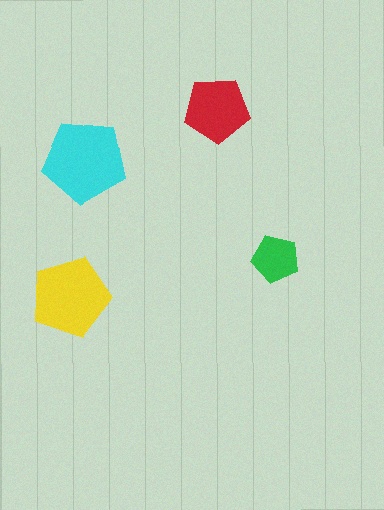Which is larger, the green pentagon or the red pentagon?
The red one.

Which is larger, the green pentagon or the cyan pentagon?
The cyan one.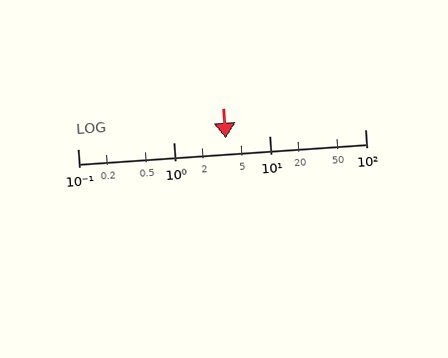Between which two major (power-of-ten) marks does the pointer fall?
The pointer is between 1 and 10.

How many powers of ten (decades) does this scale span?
The scale spans 3 decades, from 0.1 to 100.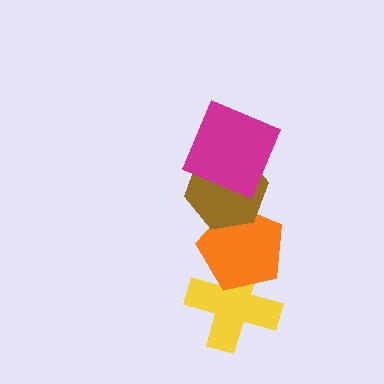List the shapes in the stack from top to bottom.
From top to bottom: the magenta square, the brown hexagon, the orange pentagon, the yellow cross.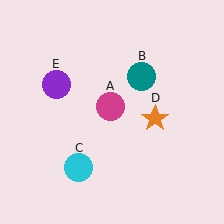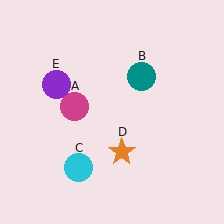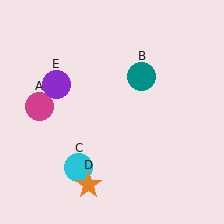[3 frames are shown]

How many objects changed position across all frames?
2 objects changed position: magenta circle (object A), orange star (object D).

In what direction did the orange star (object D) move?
The orange star (object D) moved down and to the left.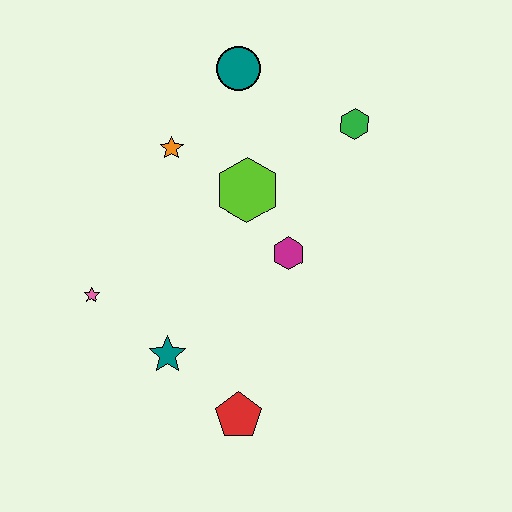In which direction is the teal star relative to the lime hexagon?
The teal star is below the lime hexagon.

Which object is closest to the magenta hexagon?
The lime hexagon is closest to the magenta hexagon.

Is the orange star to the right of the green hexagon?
No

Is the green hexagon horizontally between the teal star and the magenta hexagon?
No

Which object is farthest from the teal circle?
The red pentagon is farthest from the teal circle.